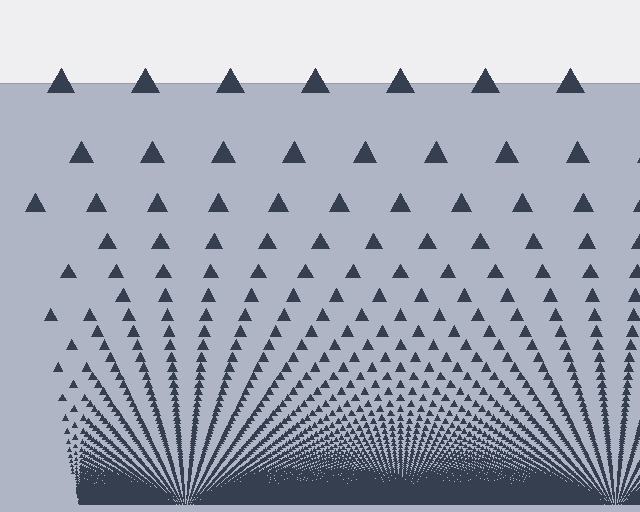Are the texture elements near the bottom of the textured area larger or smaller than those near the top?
Smaller. The gradient is inverted — elements near the bottom are smaller and denser.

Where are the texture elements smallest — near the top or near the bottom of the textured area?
Near the bottom.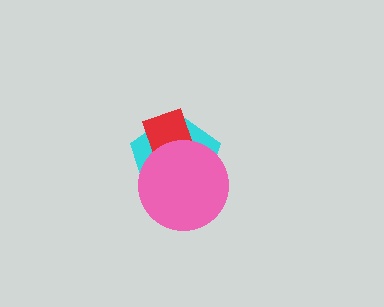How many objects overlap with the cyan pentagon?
2 objects overlap with the cyan pentagon.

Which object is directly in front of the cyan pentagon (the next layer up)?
The red diamond is directly in front of the cyan pentagon.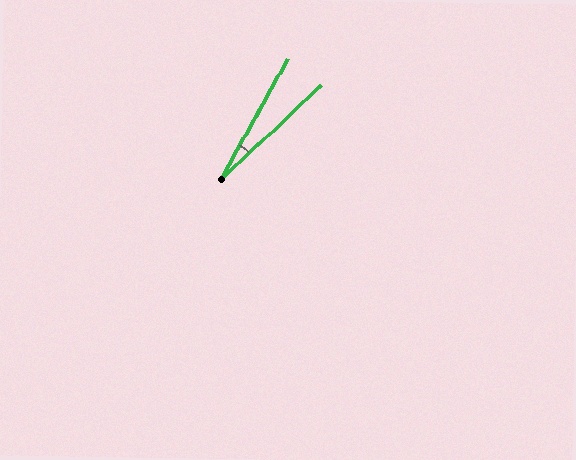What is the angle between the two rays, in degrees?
Approximately 18 degrees.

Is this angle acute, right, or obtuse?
It is acute.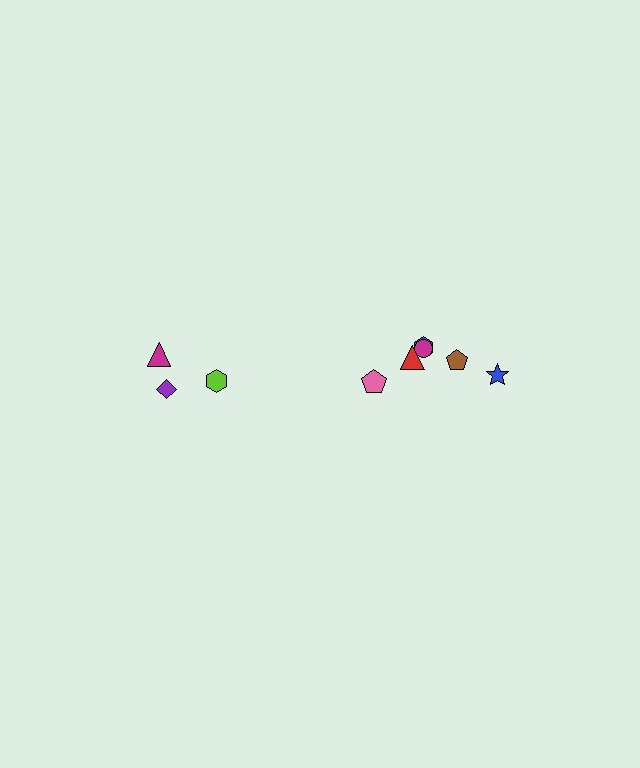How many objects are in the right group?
There are 6 objects.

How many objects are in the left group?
There are 3 objects.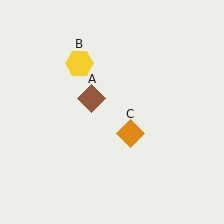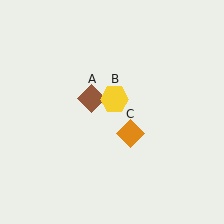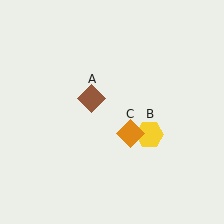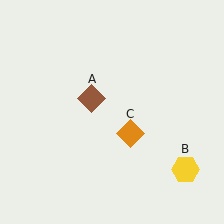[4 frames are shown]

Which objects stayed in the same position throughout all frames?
Brown diamond (object A) and orange diamond (object C) remained stationary.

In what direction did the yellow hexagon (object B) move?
The yellow hexagon (object B) moved down and to the right.